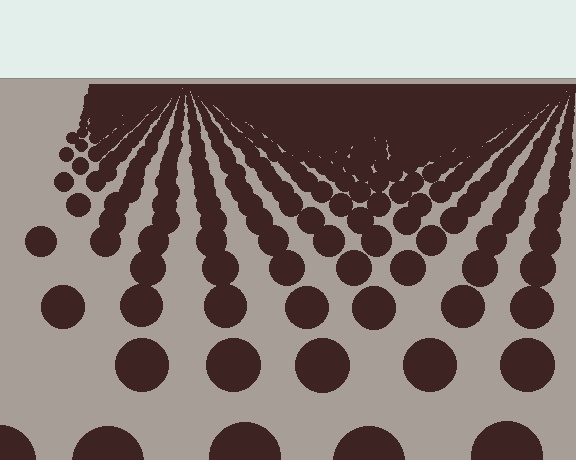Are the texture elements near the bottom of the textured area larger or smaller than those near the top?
Larger. Near the bottom, elements are closer to the viewer and appear at a bigger on-screen size.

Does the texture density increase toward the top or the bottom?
Density increases toward the top.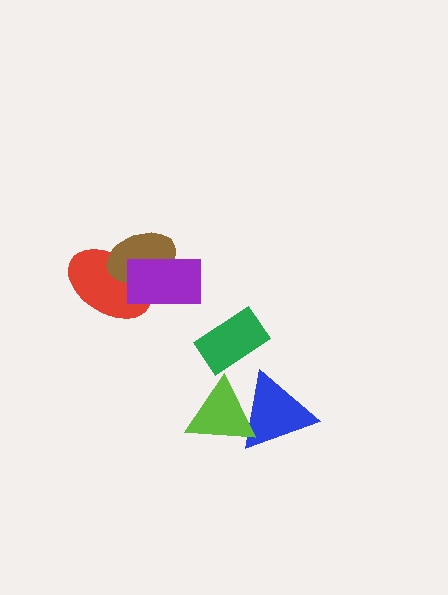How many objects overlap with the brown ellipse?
2 objects overlap with the brown ellipse.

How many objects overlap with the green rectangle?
0 objects overlap with the green rectangle.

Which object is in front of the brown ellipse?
The purple rectangle is in front of the brown ellipse.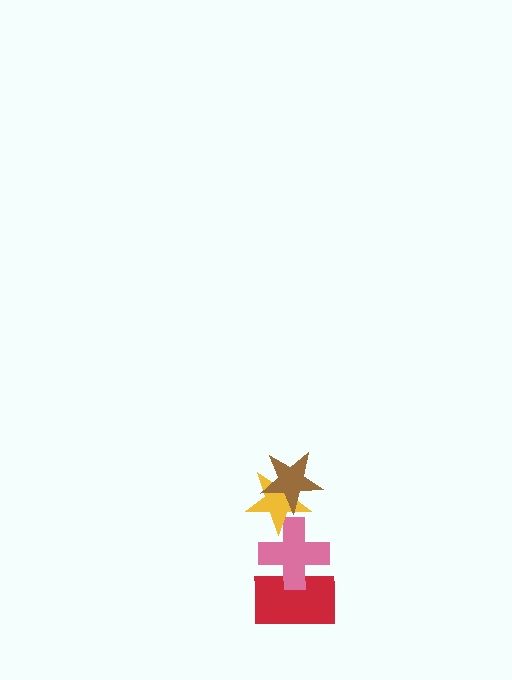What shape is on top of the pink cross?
The yellow star is on top of the pink cross.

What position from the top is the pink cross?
The pink cross is 3rd from the top.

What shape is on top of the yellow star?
The brown star is on top of the yellow star.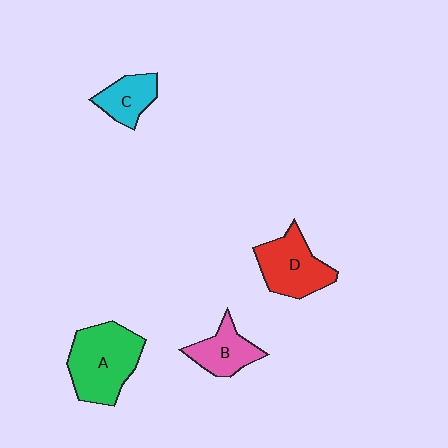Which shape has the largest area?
Shape A (green).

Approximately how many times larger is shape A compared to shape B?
Approximately 1.8 times.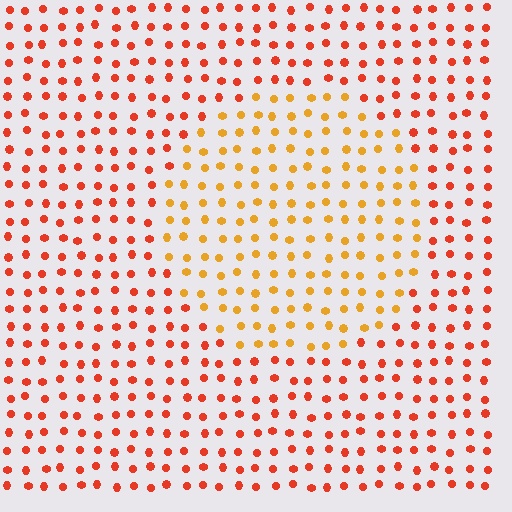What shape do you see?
I see a circle.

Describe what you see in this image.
The image is filled with small red elements in a uniform arrangement. A circle-shaped region is visible where the elements are tinted to a slightly different hue, forming a subtle color boundary.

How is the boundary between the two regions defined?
The boundary is defined purely by a slight shift in hue (about 33 degrees). Spacing, size, and orientation are identical on both sides.